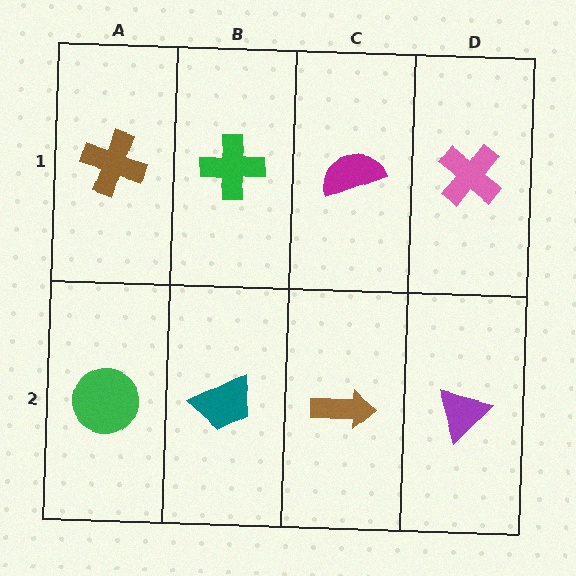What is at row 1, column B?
A green cross.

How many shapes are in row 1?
4 shapes.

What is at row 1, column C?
A magenta semicircle.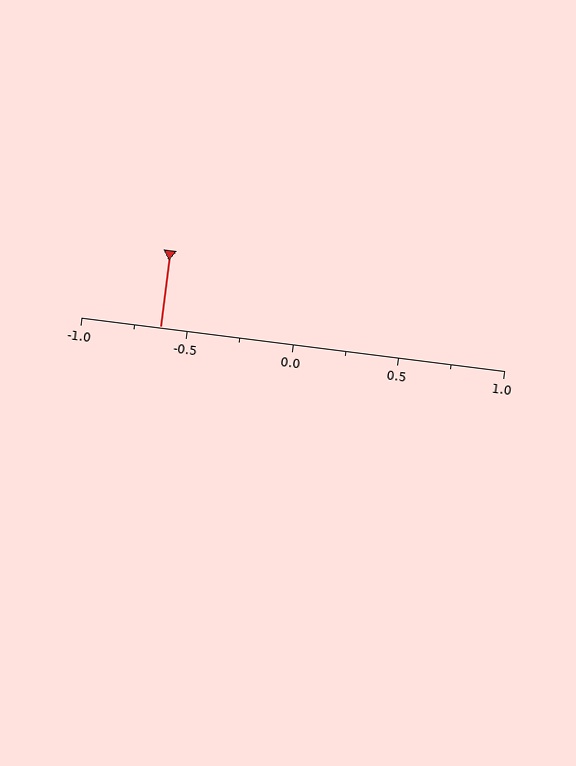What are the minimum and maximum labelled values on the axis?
The axis runs from -1.0 to 1.0.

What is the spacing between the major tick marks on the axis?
The major ticks are spaced 0.5 apart.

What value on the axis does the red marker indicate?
The marker indicates approximately -0.62.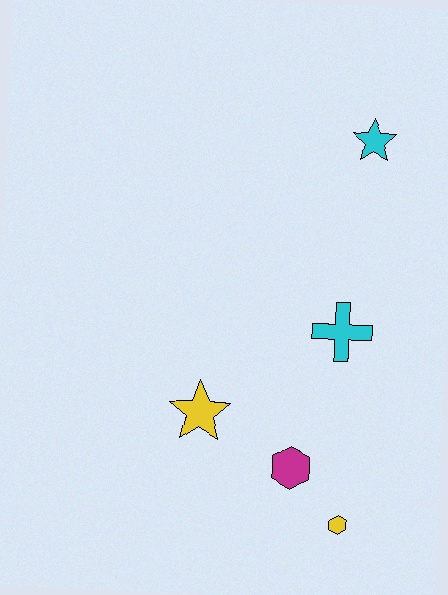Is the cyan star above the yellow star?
Yes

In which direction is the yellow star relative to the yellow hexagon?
The yellow star is to the left of the yellow hexagon.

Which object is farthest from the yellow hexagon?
The cyan star is farthest from the yellow hexagon.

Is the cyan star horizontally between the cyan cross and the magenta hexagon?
No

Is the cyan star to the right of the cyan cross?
Yes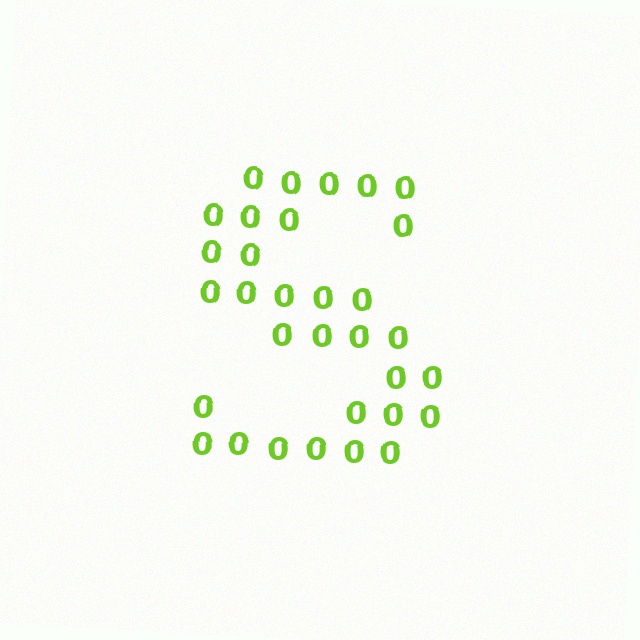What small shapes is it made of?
It is made of small digit 0's.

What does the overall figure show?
The overall figure shows the letter S.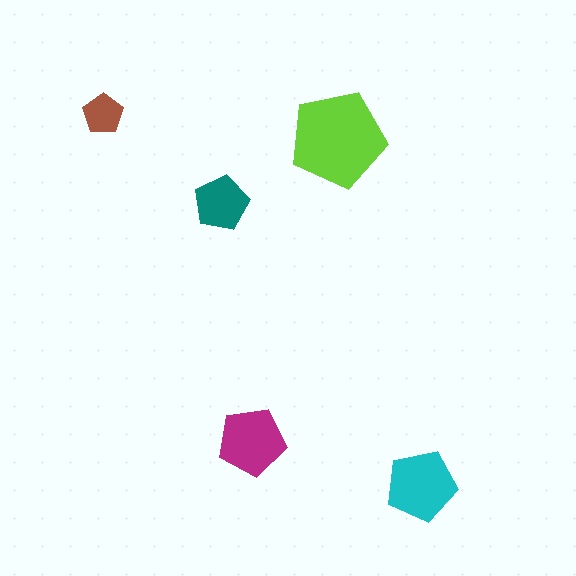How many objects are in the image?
There are 5 objects in the image.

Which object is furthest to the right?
The cyan pentagon is rightmost.